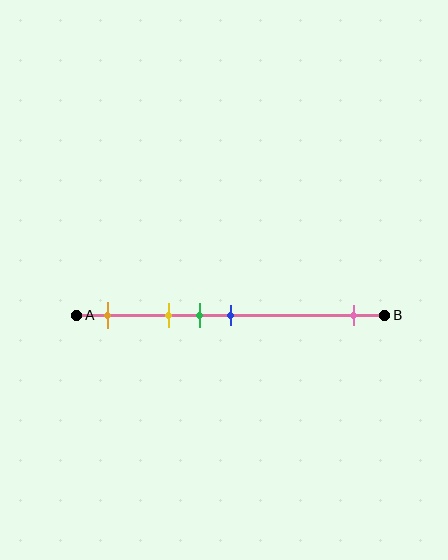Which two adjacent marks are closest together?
The green and blue marks are the closest adjacent pair.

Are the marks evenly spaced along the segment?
No, the marks are not evenly spaced.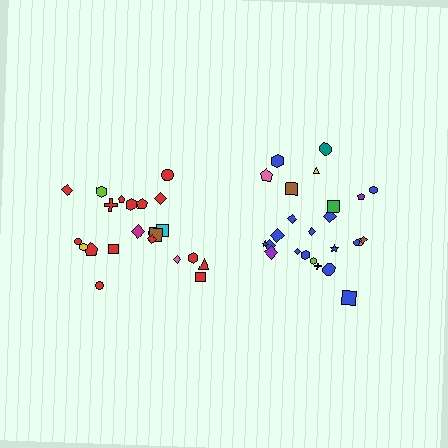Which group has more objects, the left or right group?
The right group.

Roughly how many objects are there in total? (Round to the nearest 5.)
Roughly 45 objects in total.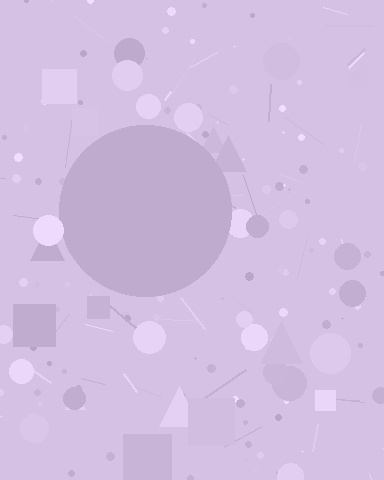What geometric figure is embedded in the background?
A circle is embedded in the background.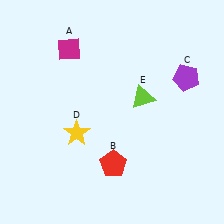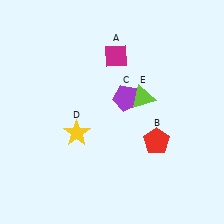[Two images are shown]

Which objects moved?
The objects that moved are: the magenta diamond (A), the red pentagon (B), the purple pentagon (C).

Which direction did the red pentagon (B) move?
The red pentagon (B) moved right.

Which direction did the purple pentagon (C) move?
The purple pentagon (C) moved left.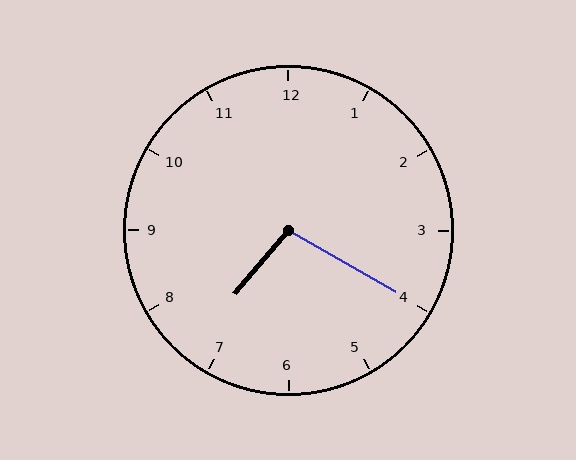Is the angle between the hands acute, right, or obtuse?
It is obtuse.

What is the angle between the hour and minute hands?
Approximately 100 degrees.